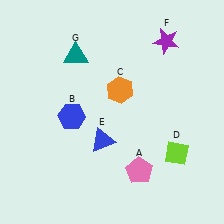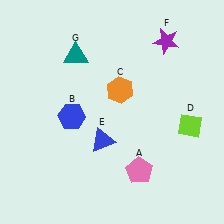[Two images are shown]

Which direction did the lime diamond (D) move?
The lime diamond (D) moved up.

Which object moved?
The lime diamond (D) moved up.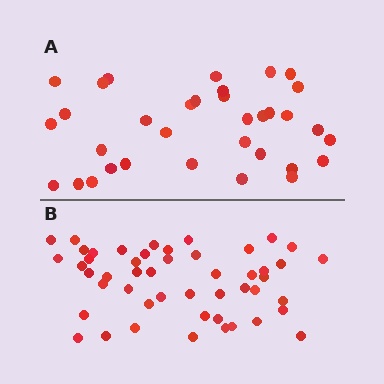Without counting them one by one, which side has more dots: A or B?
Region B (the bottom region) has more dots.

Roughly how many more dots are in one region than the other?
Region B has approximately 15 more dots than region A.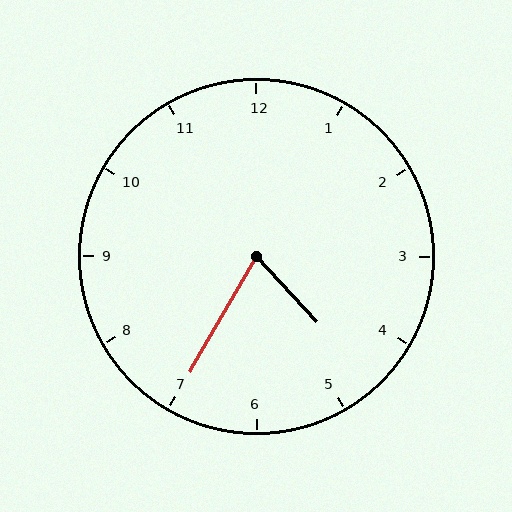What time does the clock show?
4:35.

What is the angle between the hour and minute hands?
Approximately 72 degrees.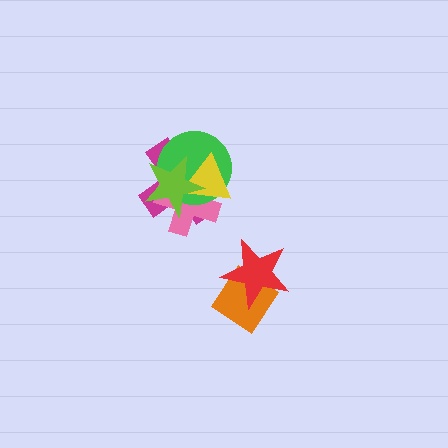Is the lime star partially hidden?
No, no other shape covers it.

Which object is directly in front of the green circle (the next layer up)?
The yellow triangle is directly in front of the green circle.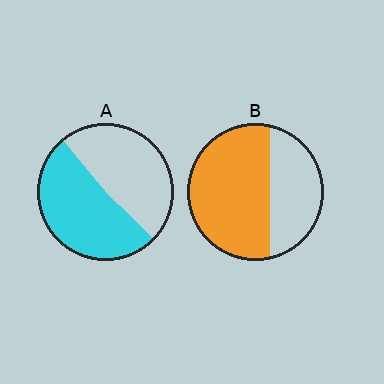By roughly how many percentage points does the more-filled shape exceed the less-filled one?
By roughly 10 percentage points (B over A).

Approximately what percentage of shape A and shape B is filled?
A is approximately 50% and B is approximately 65%.